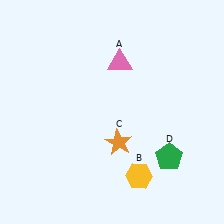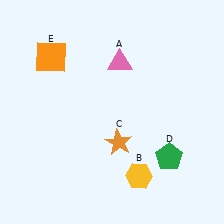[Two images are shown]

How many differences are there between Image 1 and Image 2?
There is 1 difference between the two images.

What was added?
An orange square (E) was added in Image 2.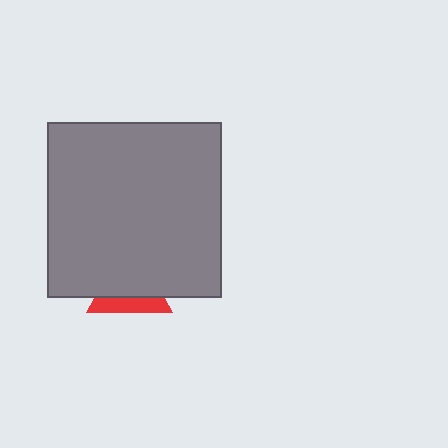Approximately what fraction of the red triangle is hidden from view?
Roughly 63% of the red triangle is hidden behind the gray square.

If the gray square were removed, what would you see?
You would see the complete red triangle.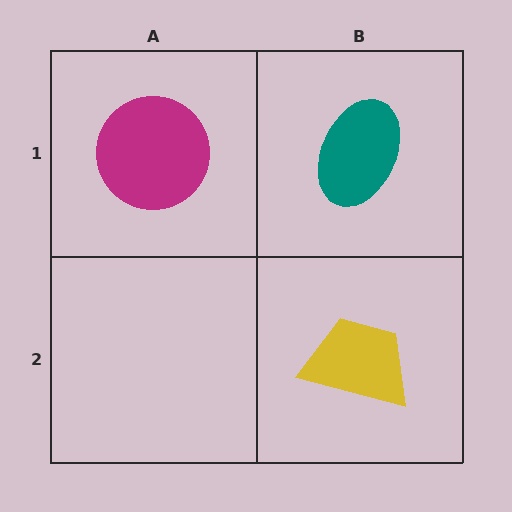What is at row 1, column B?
A teal ellipse.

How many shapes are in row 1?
2 shapes.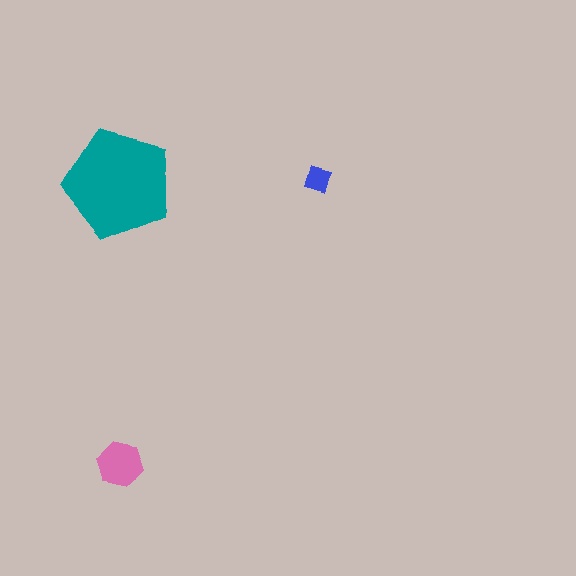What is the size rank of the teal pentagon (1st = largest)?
1st.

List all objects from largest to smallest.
The teal pentagon, the pink hexagon, the blue diamond.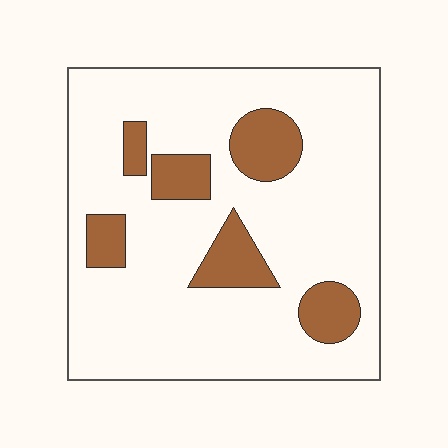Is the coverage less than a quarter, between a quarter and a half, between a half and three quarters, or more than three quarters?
Less than a quarter.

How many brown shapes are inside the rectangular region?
6.